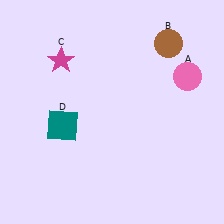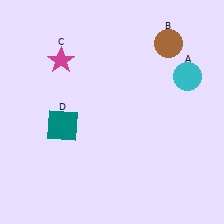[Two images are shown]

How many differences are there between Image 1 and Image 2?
There is 1 difference between the two images.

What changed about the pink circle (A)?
In Image 1, A is pink. In Image 2, it changed to cyan.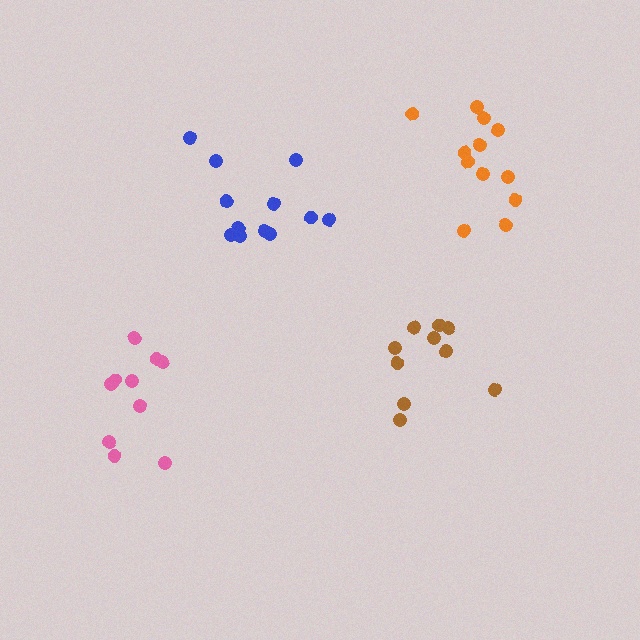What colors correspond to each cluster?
The clusters are colored: blue, brown, orange, pink.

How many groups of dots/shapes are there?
There are 4 groups.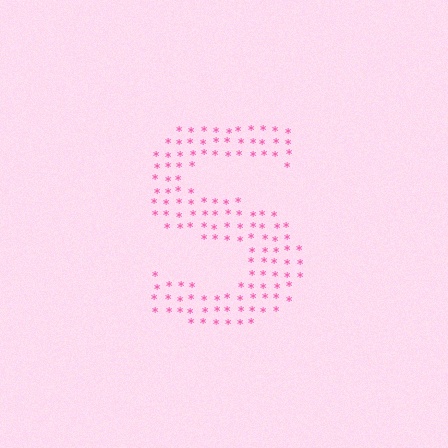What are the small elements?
The small elements are asterisks.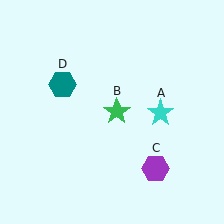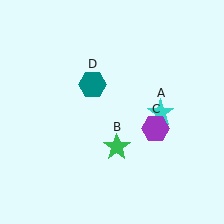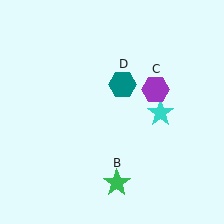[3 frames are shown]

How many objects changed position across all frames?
3 objects changed position: green star (object B), purple hexagon (object C), teal hexagon (object D).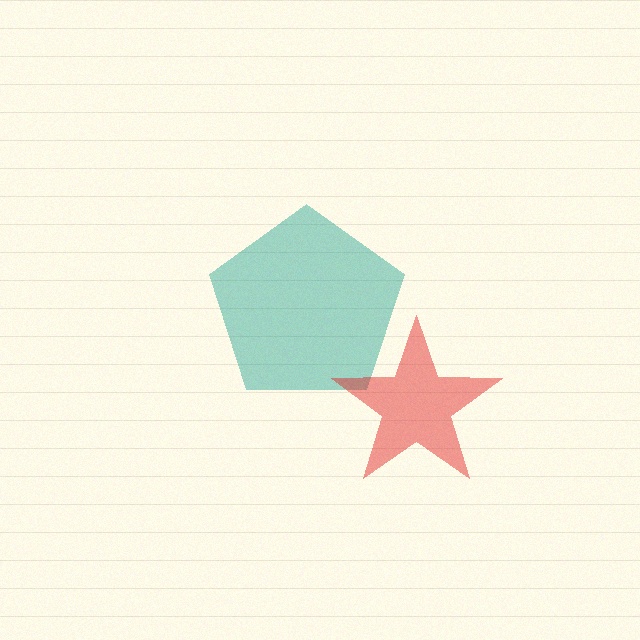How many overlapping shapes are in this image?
There are 2 overlapping shapes in the image.